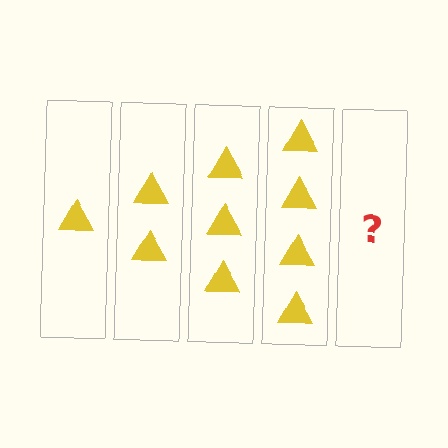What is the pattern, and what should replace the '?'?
The pattern is that each step adds one more triangle. The '?' should be 5 triangles.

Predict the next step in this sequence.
The next step is 5 triangles.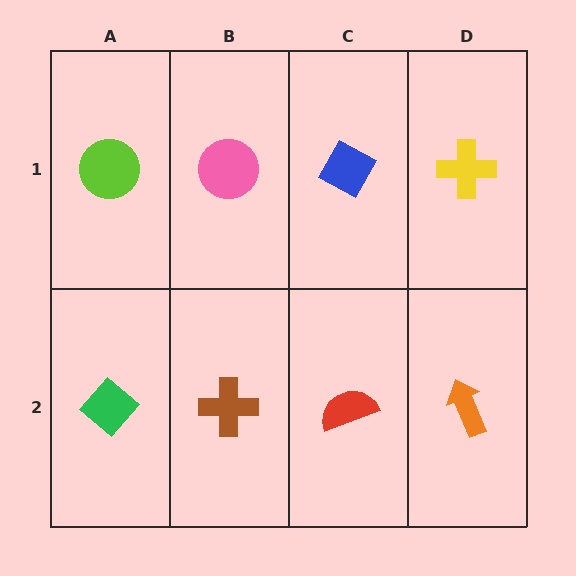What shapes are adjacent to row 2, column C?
A blue diamond (row 1, column C), a brown cross (row 2, column B), an orange arrow (row 2, column D).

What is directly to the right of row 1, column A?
A pink circle.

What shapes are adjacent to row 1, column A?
A green diamond (row 2, column A), a pink circle (row 1, column B).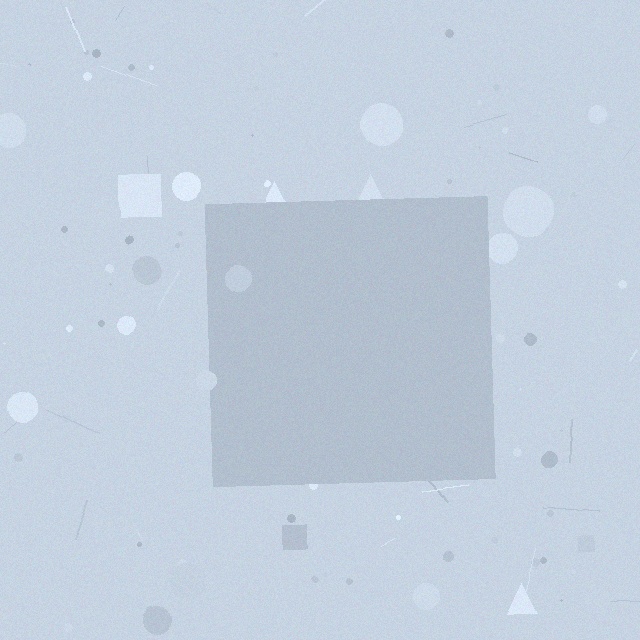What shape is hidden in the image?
A square is hidden in the image.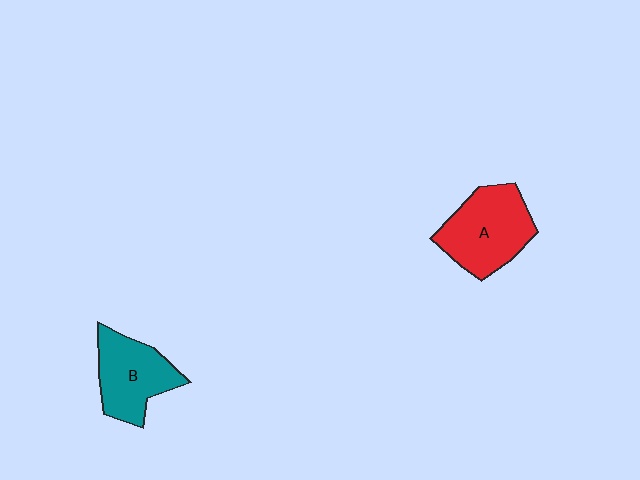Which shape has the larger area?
Shape A (red).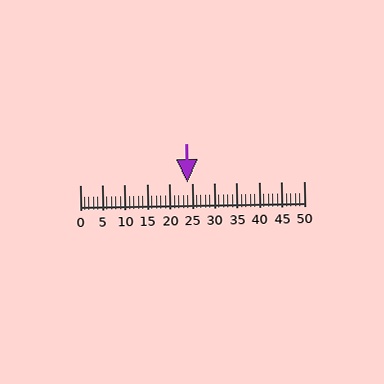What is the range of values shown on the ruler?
The ruler shows values from 0 to 50.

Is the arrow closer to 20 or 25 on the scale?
The arrow is closer to 25.